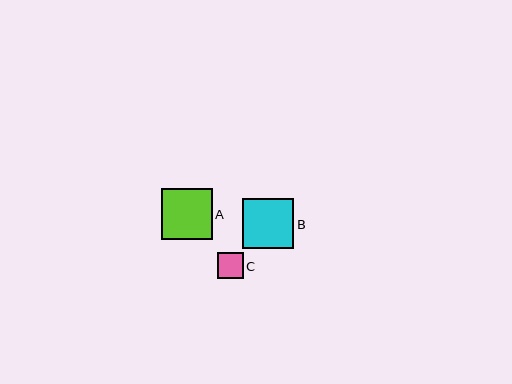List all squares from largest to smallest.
From largest to smallest: A, B, C.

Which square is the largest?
Square A is the largest with a size of approximately 51 pixels.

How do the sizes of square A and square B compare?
Square A and square B are approximately the same size.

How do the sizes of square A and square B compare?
Square A and square B are approximately the same size.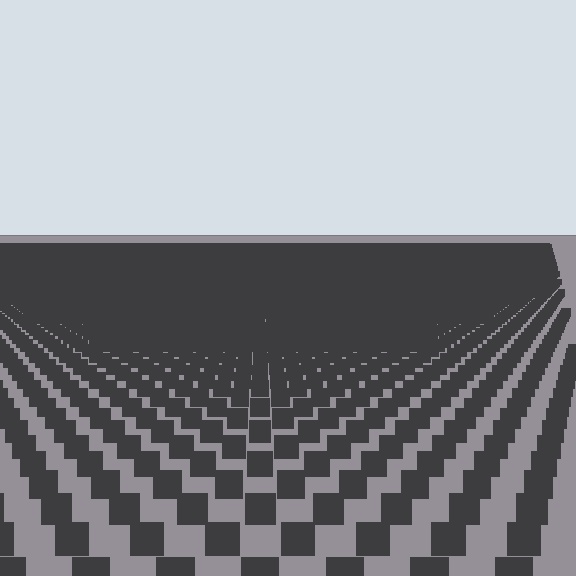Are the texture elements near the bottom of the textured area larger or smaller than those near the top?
Larger. Near the bottom, elements are closer to the viewer and appear at a bigger on-screen size.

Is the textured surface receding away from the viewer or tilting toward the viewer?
The surface is receding away from the viewer. Texture elements get smaller and denser toward the top.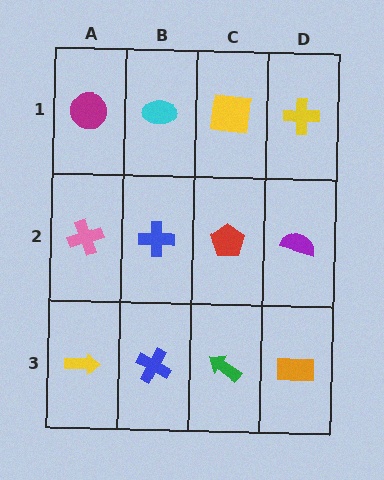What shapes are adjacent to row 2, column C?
A yellow square (row 1, column C), a green arrow (row 3, column C), a blue cross (row 2, column B), a purple semicircle (row 2, column D).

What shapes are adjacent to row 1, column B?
A blue cross (row 2, column B), a magenta circle (row 1, column A), a yellow square (row 1, column C).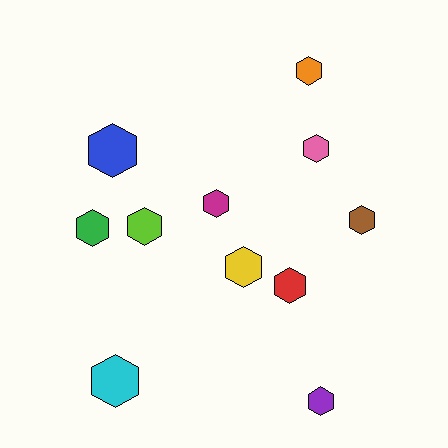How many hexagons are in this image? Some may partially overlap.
There are 11 hexagons.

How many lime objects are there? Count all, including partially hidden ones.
There is 1 lime object.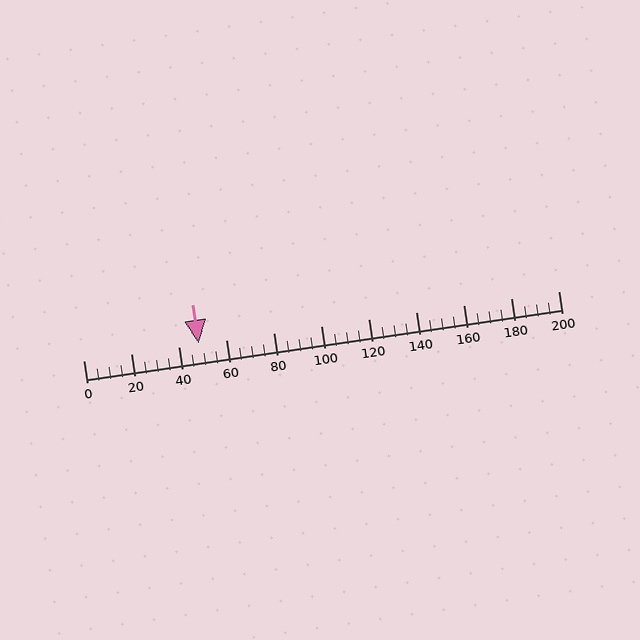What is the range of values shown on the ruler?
The ruler shows values from 0 to 200.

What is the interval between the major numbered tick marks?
The major tick marks are spaced 20 units apart.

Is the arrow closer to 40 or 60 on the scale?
The arrow is closer to 40.